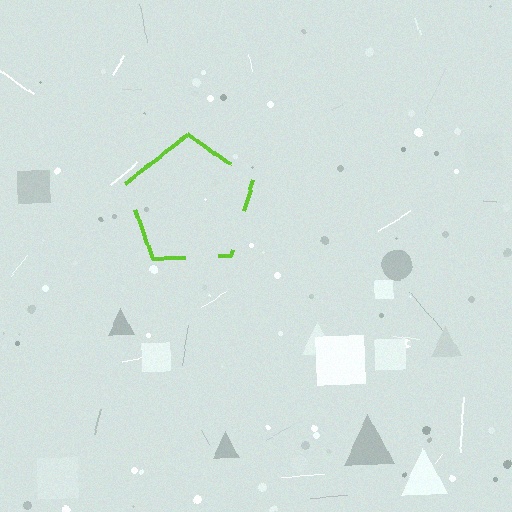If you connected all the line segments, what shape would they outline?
They would outline a pentagon.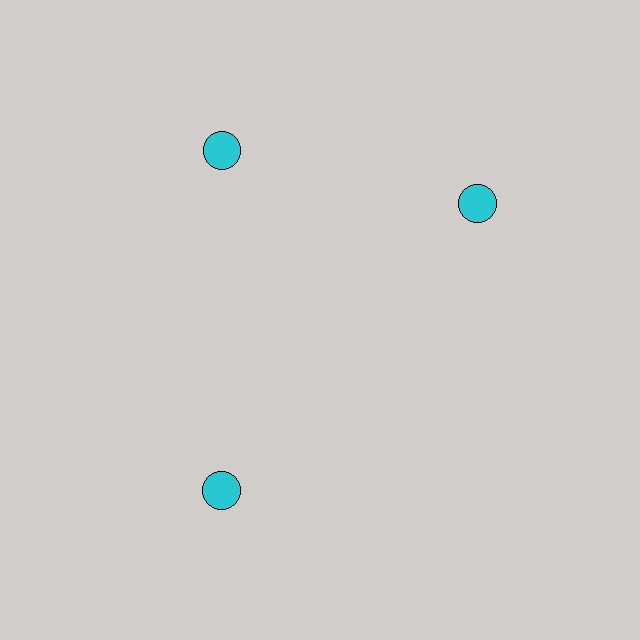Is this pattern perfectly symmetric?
No. The 3 cyan circles are arranged in a ring, but one element near the 3 o'clock position is rotated out of alignment along the ring, breaking the 3-fold rotational symmetry.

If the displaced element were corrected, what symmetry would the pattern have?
It would have 3-fold rotational symmetry — the pattern would map onto itself every 120 degrees.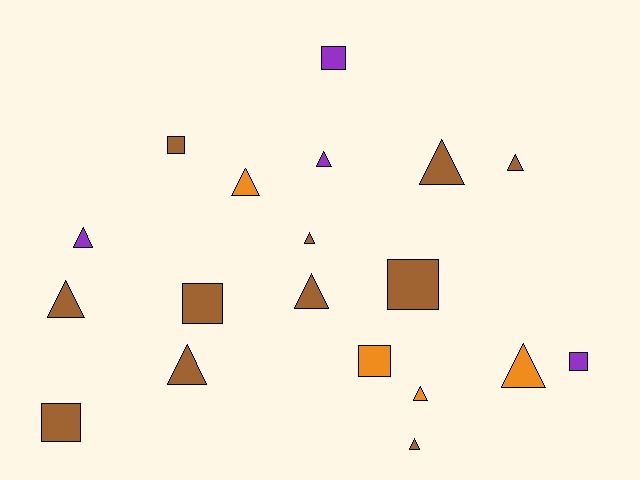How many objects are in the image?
There are 19 objects.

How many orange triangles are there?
There are 3 orange triangles.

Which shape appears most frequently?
Triangle, with 12 objects.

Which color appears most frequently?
Brown, with 11 objects.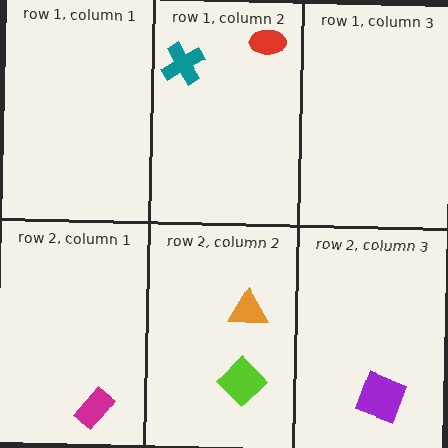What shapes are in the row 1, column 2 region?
The red ellipse, the teal cross.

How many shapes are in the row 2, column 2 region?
2.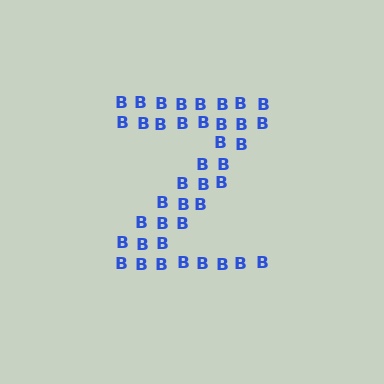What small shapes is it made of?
It is made of small letter B's.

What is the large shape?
The large shape is the letter Z.